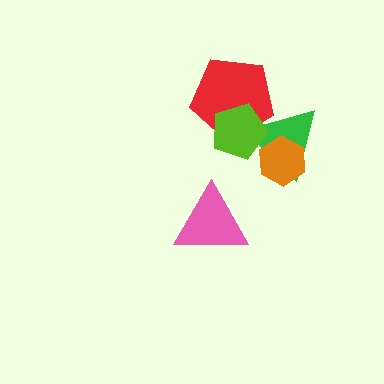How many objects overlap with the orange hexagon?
1 object overlaps with the orange hexagon.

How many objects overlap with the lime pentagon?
2 objects overlap with the lime pentagon.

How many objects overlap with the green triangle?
3 objects overlap with the green triangle.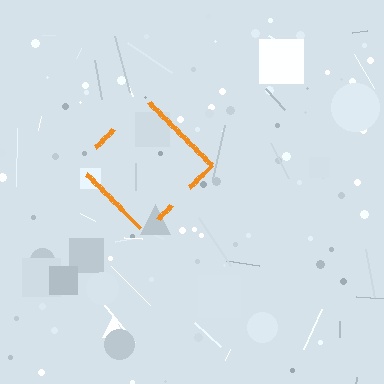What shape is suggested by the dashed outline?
The dashed outline suggests a diamond.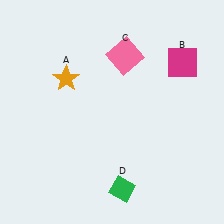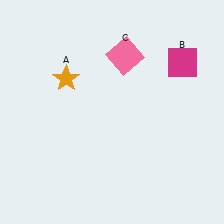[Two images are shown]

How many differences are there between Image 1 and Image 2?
There is 1 difference between the two images.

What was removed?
The green diamond (D) was removed in Image 2.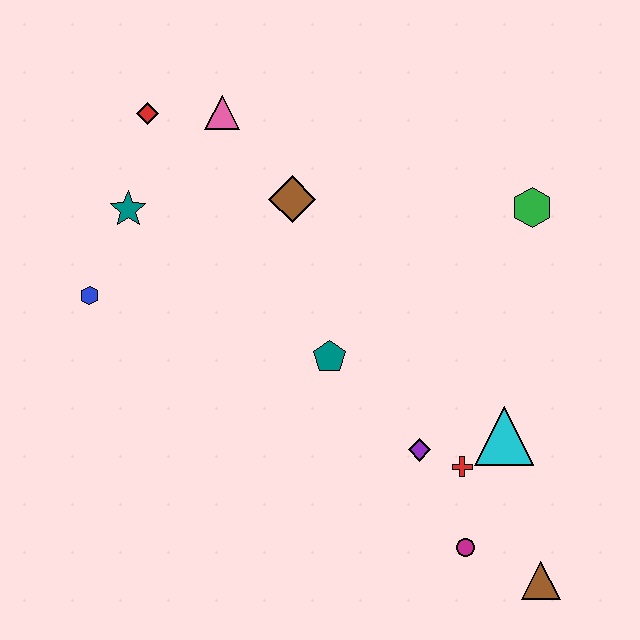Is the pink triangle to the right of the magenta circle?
No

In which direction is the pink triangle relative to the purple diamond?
The pink triangle is above the purple diamond.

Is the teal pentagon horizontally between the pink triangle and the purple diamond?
Yes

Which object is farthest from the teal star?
The brown triangle is farthest from the teal star.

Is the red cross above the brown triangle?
Yes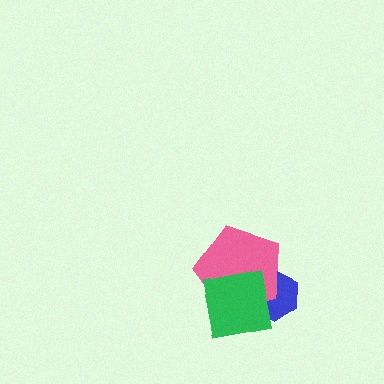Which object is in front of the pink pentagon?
The green square is in front of the pink pentagon.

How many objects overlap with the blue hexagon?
2 objects overlap with the blue hexagon.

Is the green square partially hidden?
No, no other shape covers it.